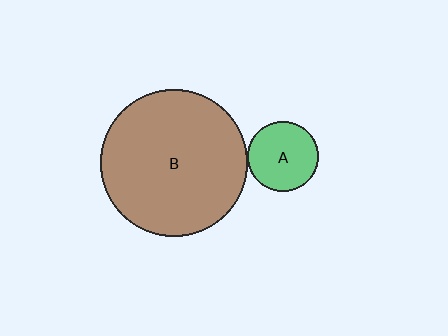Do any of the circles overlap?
No, none of the circles overlap.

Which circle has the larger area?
Circle B (brown).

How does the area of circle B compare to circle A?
Approximately 4.4 times.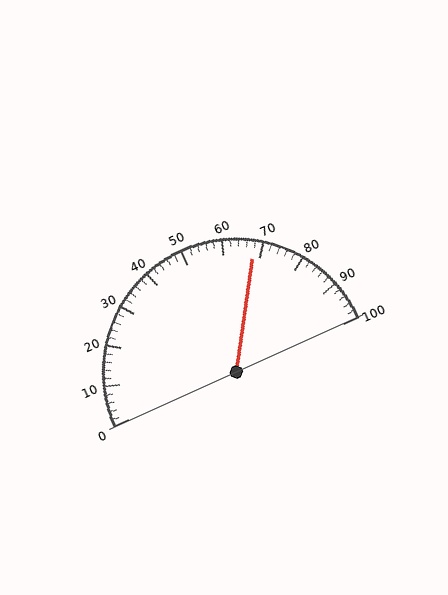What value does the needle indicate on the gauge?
The needle indicates approximately 68.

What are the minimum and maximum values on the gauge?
The gauge ranges from 0 to 100.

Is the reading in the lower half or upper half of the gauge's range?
The reading is in the upper half of the range (0 to 100).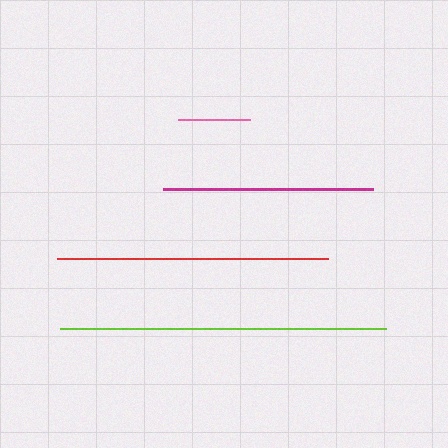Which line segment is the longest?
The lime line is the longest at approximately 326 pixels.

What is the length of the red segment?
The red segment is approximately 271 pixels long.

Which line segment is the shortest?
The pink line is the shortest at approximately 73 pixels.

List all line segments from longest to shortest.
From longest to shortest: lime, red, magenta, pink.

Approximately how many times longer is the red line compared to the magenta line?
The red line is approximately 1.3 times the length of the magenta line.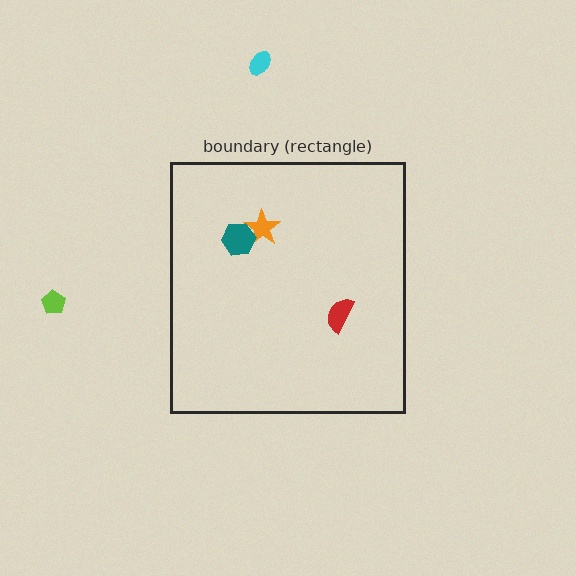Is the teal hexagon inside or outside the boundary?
Inside.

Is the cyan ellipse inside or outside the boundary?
Outside.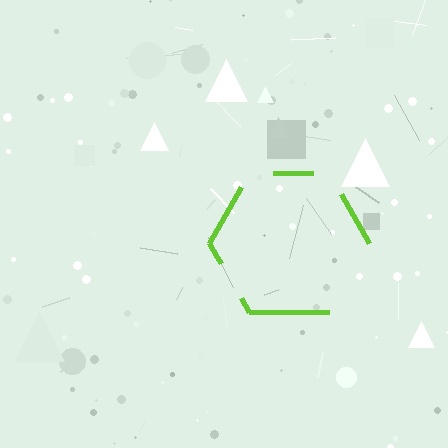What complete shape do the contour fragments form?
The contour fragments form a hexagon.